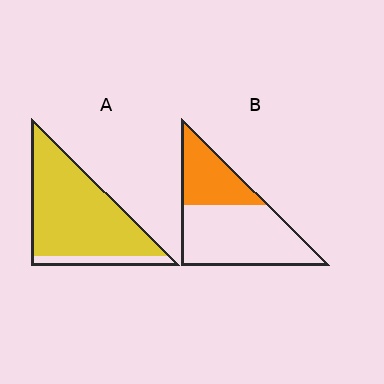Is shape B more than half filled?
No.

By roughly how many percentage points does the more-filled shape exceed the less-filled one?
By roughly 50 percentage points (A over B).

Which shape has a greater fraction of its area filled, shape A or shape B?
Shape A.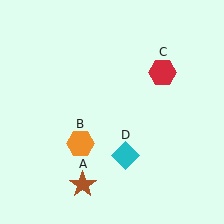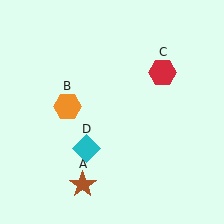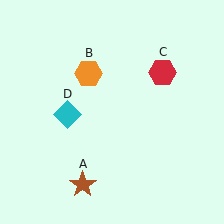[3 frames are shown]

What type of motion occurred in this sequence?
The orange hexagon (object B), cyan diamond (object D) rotated clockwise around the center of the scene.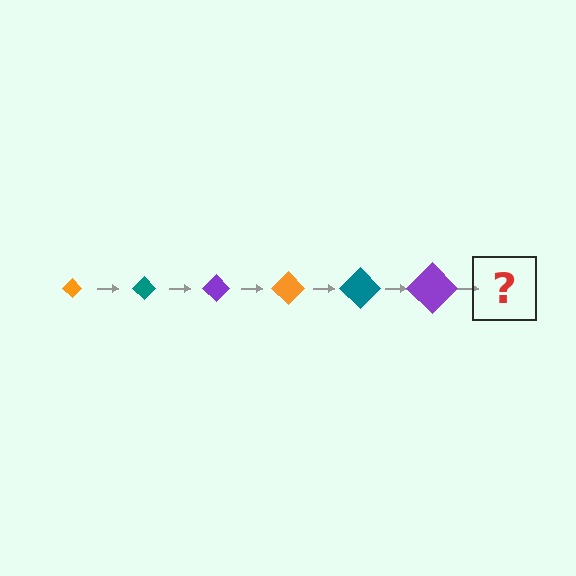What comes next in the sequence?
The next element should be an orange diamond, larger than the previous one.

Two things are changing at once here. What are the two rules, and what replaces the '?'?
The two rules are that the diamond grows larger each step and the color cycles through orange, teal, and purple. The '?' should be an orange diamond, larger than the previous one.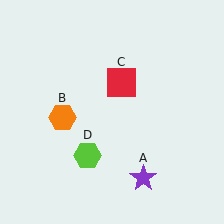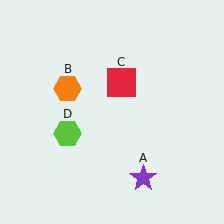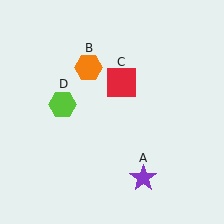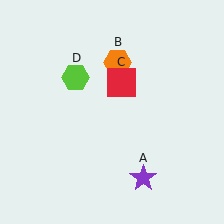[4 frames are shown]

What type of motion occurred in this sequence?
The orange hexagon (object B), lime hexagon (object D) rotated clockwise around the center of the scene.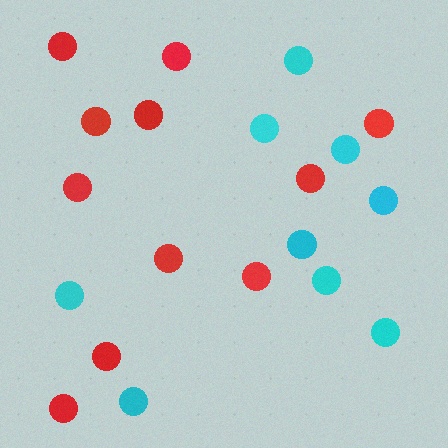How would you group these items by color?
There are 2 groups: one group of red circles (11) and one group of cyan circles (9).